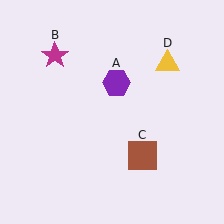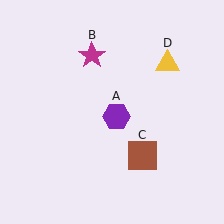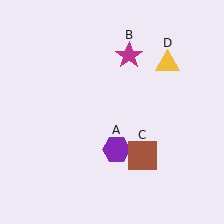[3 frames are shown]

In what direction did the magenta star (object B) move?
The magenta star (object B) moved right.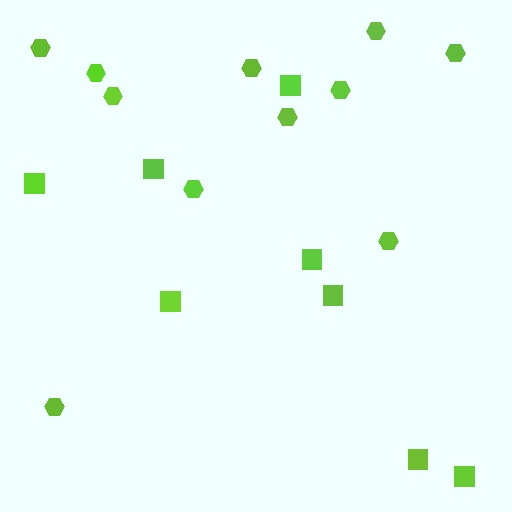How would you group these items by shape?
There are 2 groups: one group of squares (8) and one group of hexagons (11).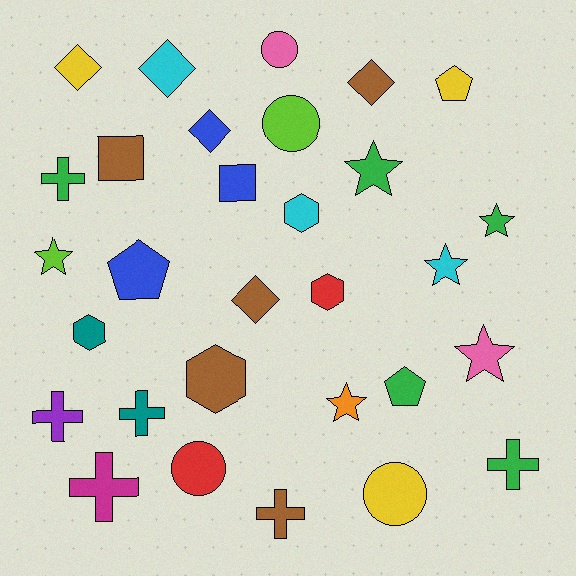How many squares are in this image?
There are 2 squares.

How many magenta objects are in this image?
There is 1 magenta object.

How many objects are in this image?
There are 30 objects.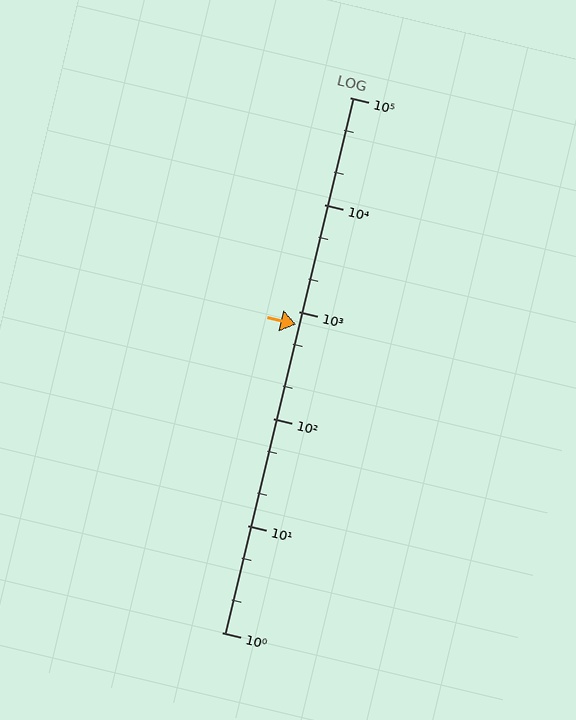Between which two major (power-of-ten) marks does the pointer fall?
The pointer is between 100 and 1000.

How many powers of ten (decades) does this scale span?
The scale spans 5 decades, from 1 to 100000.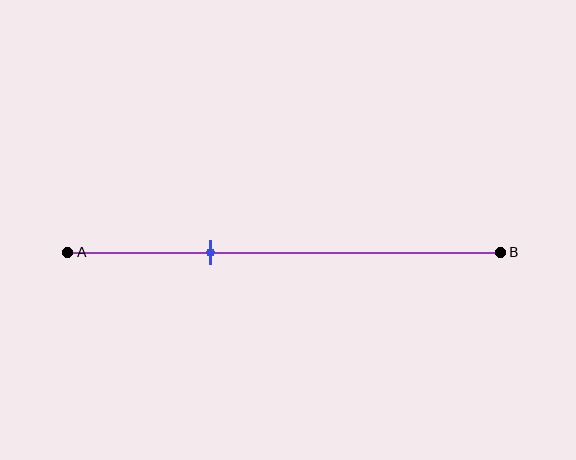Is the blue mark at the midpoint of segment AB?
No, the mark is at about 35% from A, not at the 50% midpoint.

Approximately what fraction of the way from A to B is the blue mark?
The blue mark is approximately 35% of the way from A to B.